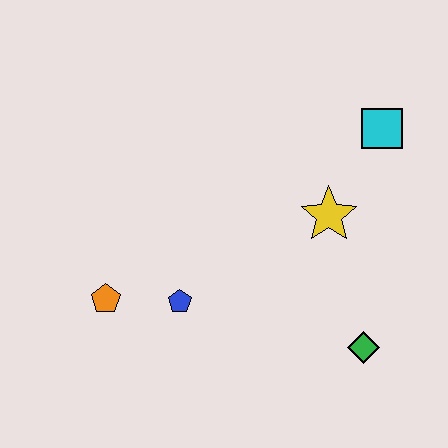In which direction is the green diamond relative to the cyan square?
The green diamond is below the cyan square.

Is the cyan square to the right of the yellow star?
Yes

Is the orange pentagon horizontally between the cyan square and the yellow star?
No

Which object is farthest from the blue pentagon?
The cyan square is farthest from the blue pentagon.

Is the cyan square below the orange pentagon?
No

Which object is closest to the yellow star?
The cyan square is closest to the yellow star.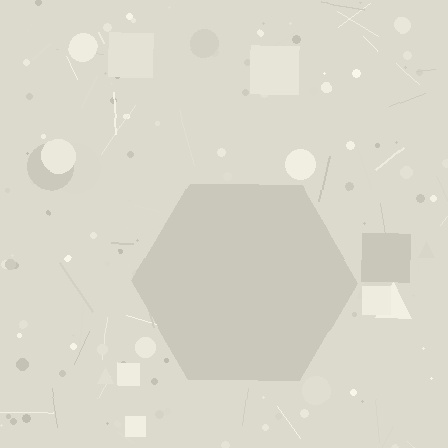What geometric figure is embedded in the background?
A hexagon is embedded in the background.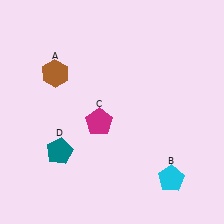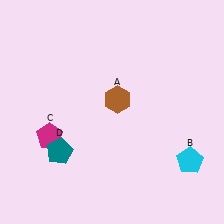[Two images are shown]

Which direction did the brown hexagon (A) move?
The brown hexagon (A) moved right.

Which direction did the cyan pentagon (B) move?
The cyan pentagon (B) moved right.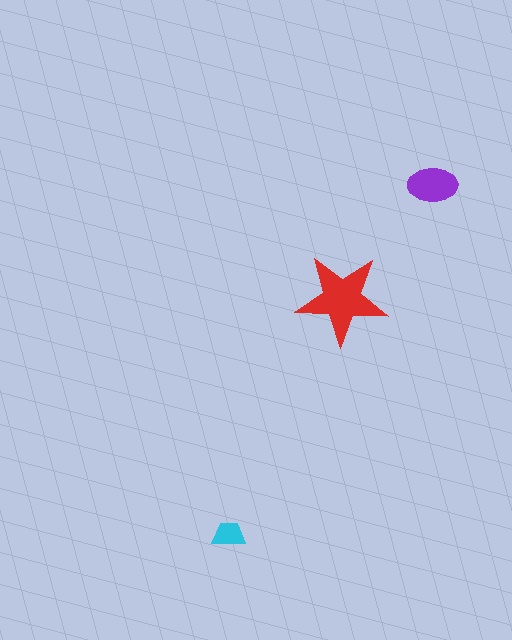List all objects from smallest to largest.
The cyan trapezoid, the purple ellipse, the red star.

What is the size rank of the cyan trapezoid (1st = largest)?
3rd.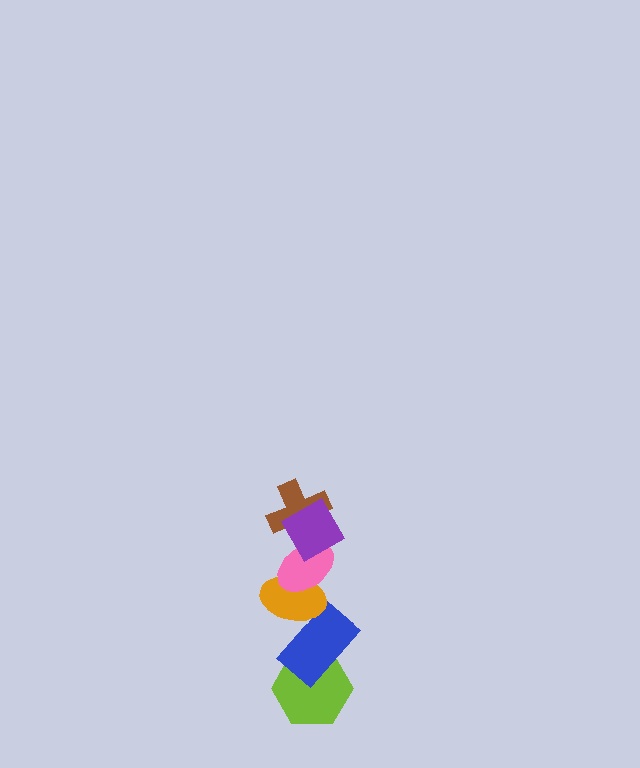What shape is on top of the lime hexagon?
The blue rectangle is on top of the lime hexagon.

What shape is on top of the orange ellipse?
The pink ellipse is on top of the orange ellipse.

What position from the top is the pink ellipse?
The pink ellipse is 3rd from the top.